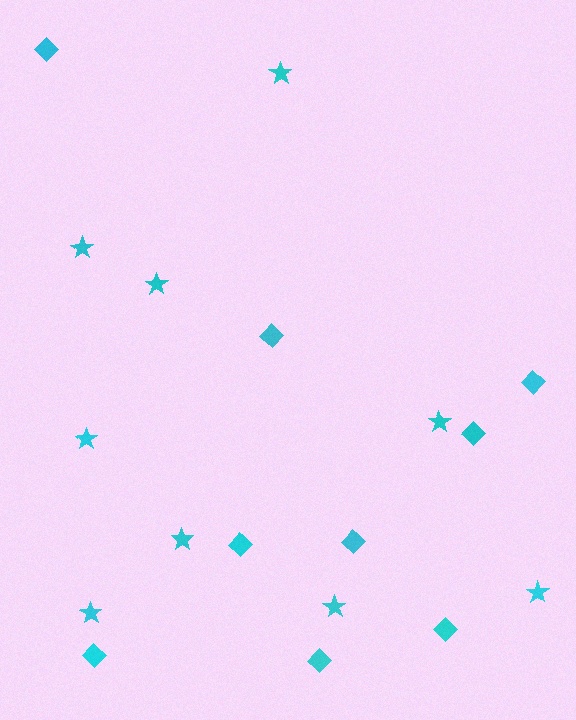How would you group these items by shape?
There are 2 groups: one group of diamonds (9) and one group of stars (9).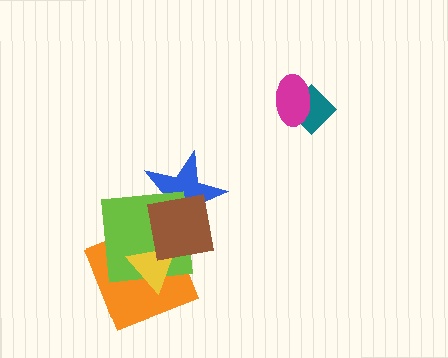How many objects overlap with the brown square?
4 objects overlap with the brown square.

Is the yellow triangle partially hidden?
Yes, it is partially covered by another shape.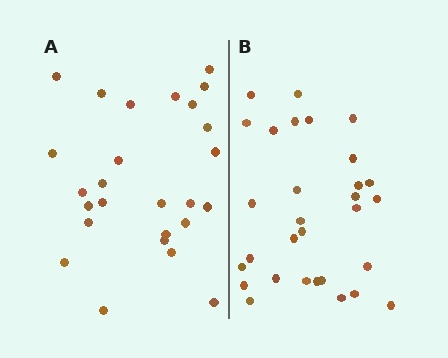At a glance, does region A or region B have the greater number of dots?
Region B (the right region) has more dots.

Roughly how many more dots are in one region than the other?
Region B has about 4 more dots than region A.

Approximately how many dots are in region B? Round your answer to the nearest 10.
About 30 dots.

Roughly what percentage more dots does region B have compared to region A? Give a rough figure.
About 15% more.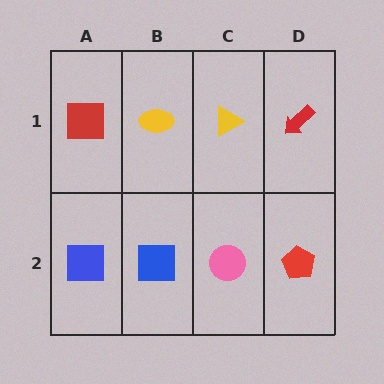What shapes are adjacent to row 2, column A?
A red square (row 1, column A), a blue square (row 2, column B).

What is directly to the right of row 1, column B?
A yellow triangle.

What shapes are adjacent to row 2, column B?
A yellow ellipse (row 1, column B), a blue square (row 2, column A), a pink circle (row 2, column C).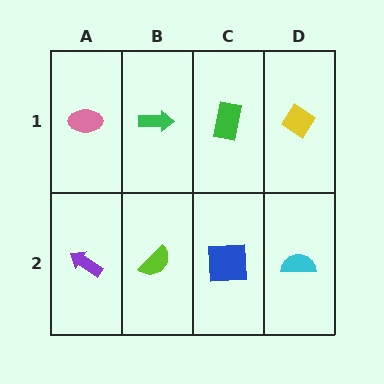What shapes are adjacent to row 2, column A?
A pink ellipse (row 1, column A), a lime semicircle (row 2, column B).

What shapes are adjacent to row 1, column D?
A cyan semicircle (row 2, column D), a green rectangle (row 1, column C).